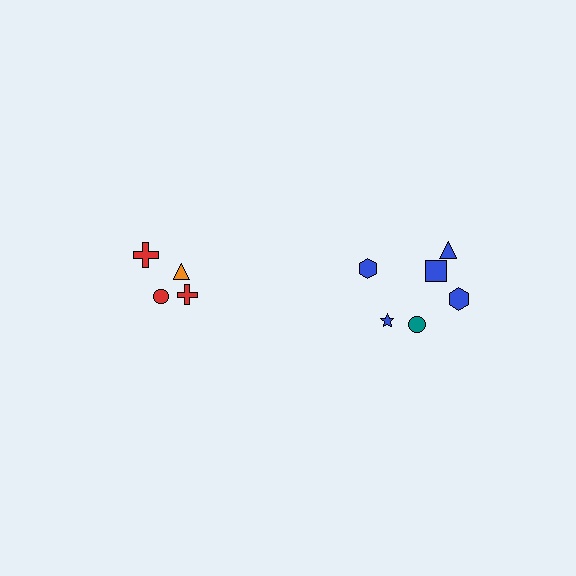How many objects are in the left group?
There are 4 objects.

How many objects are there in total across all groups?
There are 10 objects.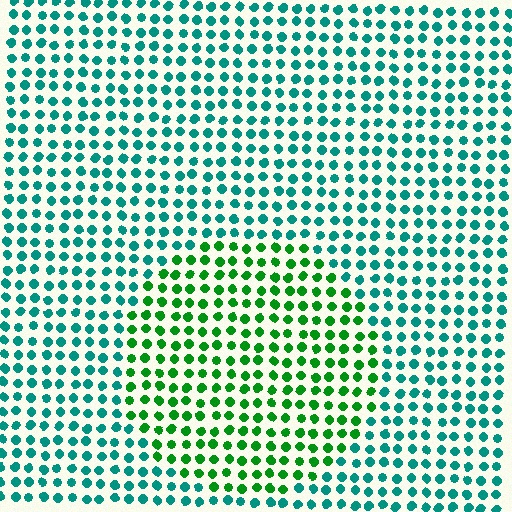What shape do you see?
I see a circle.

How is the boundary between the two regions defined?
The boundary is defined purely by a slight shift in hue (about 45 degrees). Spacing, size, and orientation are identical on both sides.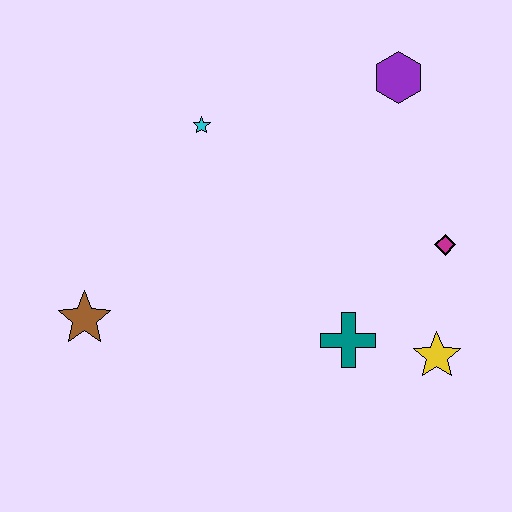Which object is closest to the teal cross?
The yellow star is closest to the teal cross.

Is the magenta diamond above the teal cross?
Yes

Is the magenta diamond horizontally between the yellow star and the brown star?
No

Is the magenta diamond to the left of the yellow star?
No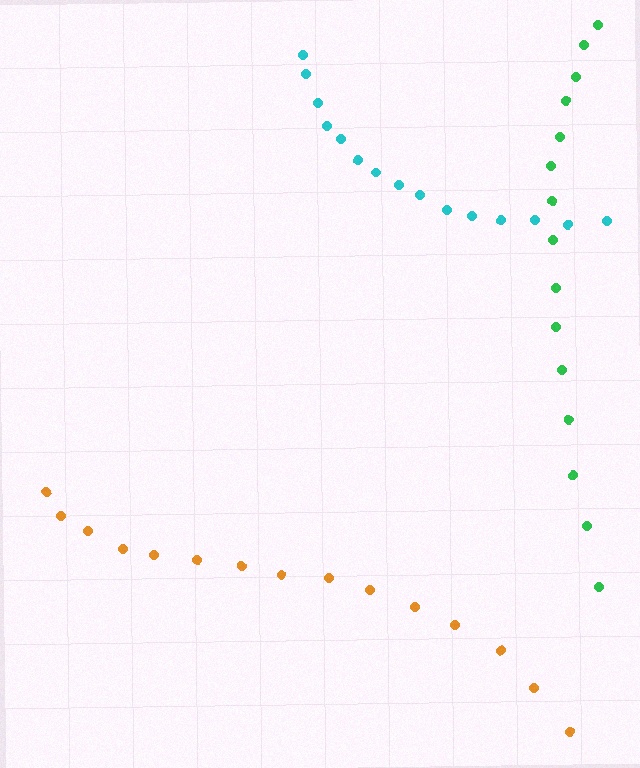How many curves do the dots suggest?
There are 3 distinct paths.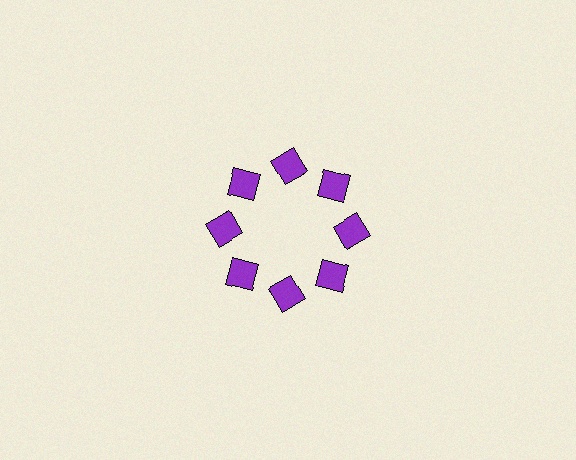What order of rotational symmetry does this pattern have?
This pattern has 8-fold rotational symmetry.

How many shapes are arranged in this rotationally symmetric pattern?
There are 8 shapes, arranged in 8 groups of 1.